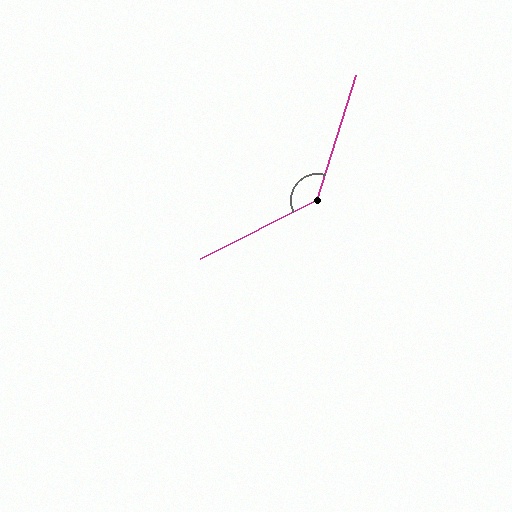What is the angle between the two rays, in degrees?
Approximately 134 degrees.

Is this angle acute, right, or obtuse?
It is obtuse.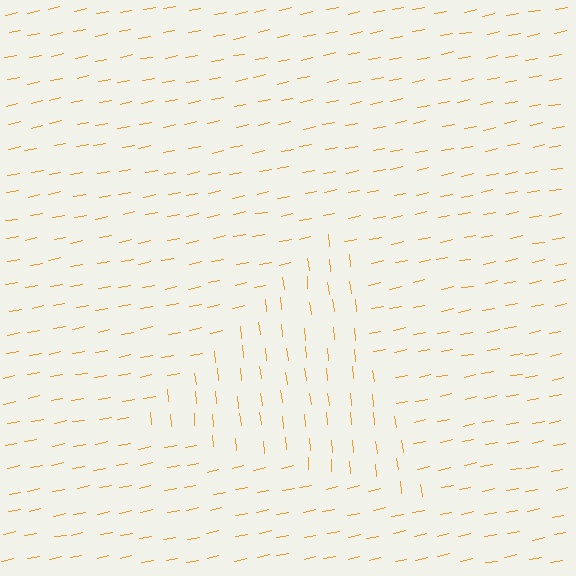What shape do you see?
I see a triangle.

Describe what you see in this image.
The image is filled with small orange line segments. A triangle region in the image has lines oriented differently from the surrounding lines, creating a visible texture boundary.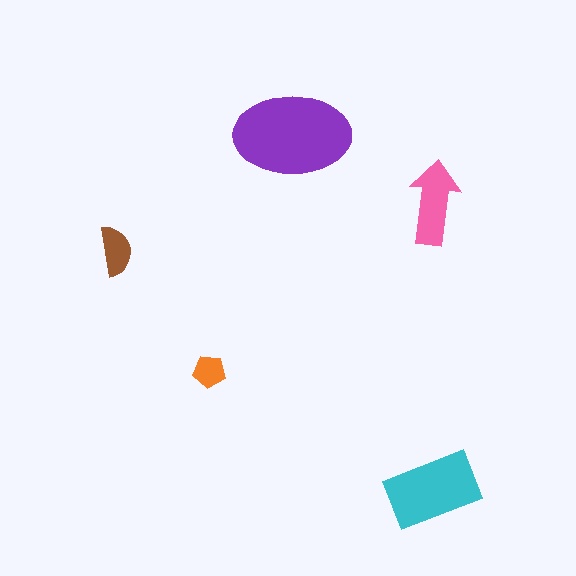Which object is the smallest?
The orange pentagon.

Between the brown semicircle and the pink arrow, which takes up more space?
The pink arrow.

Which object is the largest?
The purple ellipse.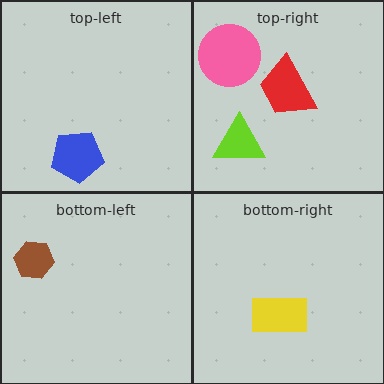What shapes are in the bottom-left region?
The brown hexagon.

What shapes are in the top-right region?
The pink circle, the red trapezoid, the lime triangle.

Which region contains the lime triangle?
The top-right region.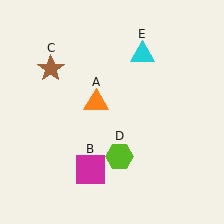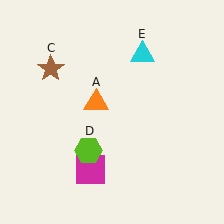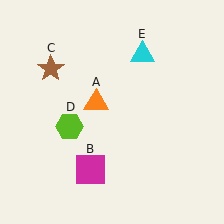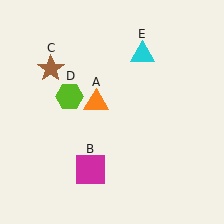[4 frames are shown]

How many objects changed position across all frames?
1 object changed position: lime hexagon (object D).